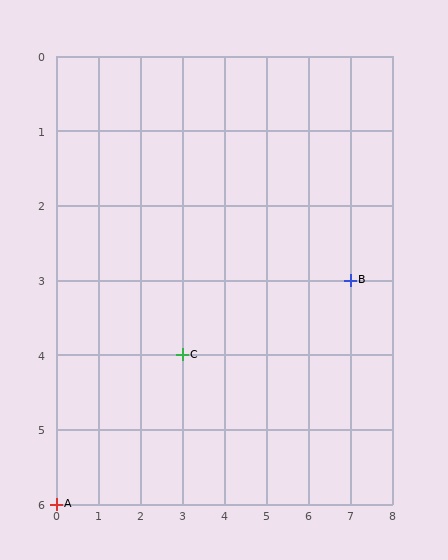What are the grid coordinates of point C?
Point C is at grid coordinates (3, 4).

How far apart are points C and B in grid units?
Points C and B are 4 columns and 1 row apart (about 4.1 grid units diagonally).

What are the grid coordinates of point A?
Point A is at grid coordinates (0, 6).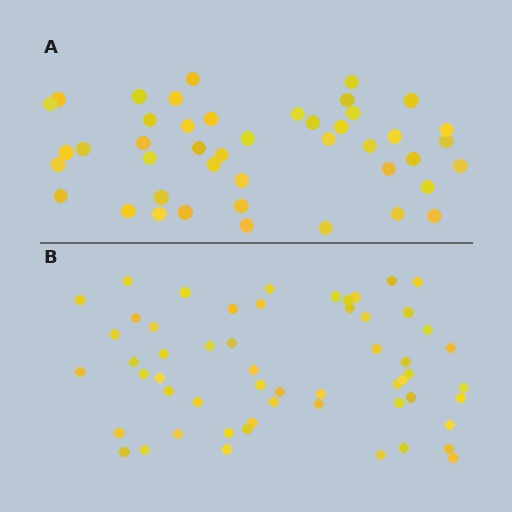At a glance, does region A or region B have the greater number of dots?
Region B (the bottom region) has more dots.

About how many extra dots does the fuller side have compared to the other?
Region B has roughly 12 or so more dots than region A.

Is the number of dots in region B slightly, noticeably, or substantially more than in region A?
Region B has noticeably more, but not dramatically so. The ratio is roughly 1.3 to 1.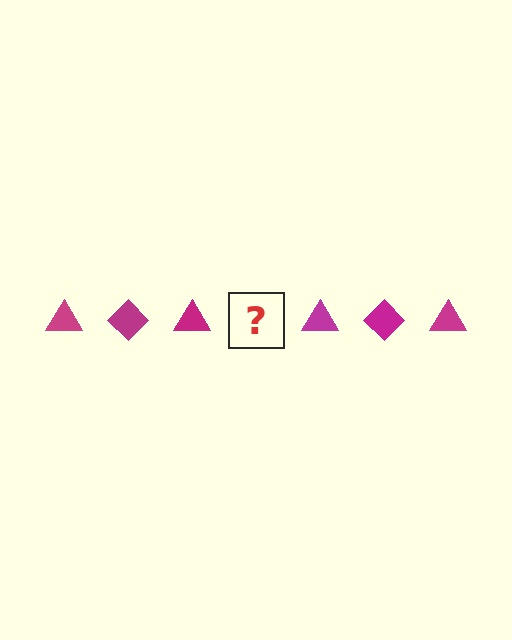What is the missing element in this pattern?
The missing element is a magenta diamond.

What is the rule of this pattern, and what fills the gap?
The rule is that the pattern cycles through triangle, diamond shapes in magenta. The gap should be filled with a magenta diamond.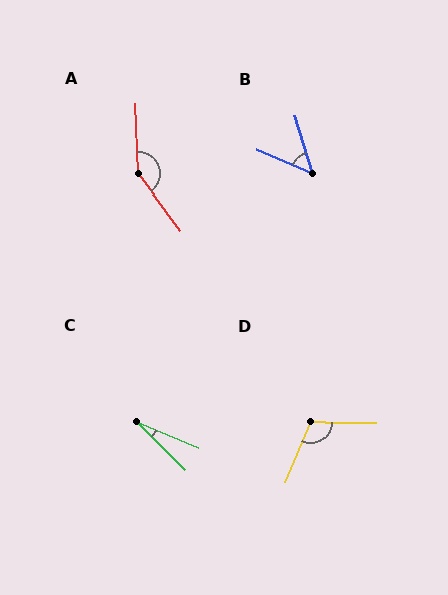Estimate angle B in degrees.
Approximately 49 degrees.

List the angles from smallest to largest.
C (23°), B (49°), D (113°), A (145°).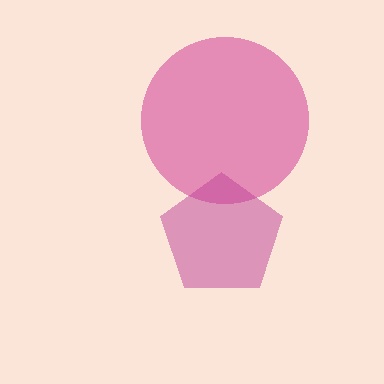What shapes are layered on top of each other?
The layered shapes are: a pink circle, a magenta pentagon.